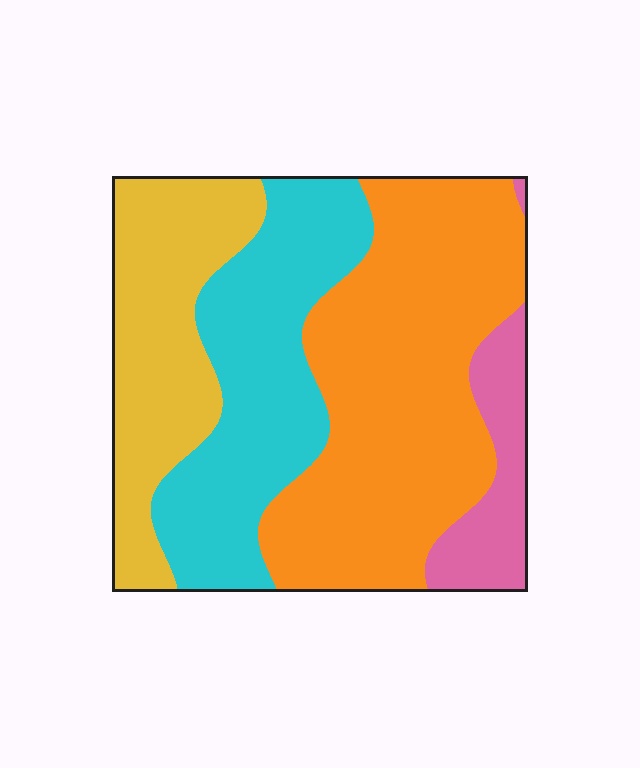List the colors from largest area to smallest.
From largest to smallest: orange, cyan, yellow, pink.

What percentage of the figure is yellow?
Yellow covers roughly 20% of the figure.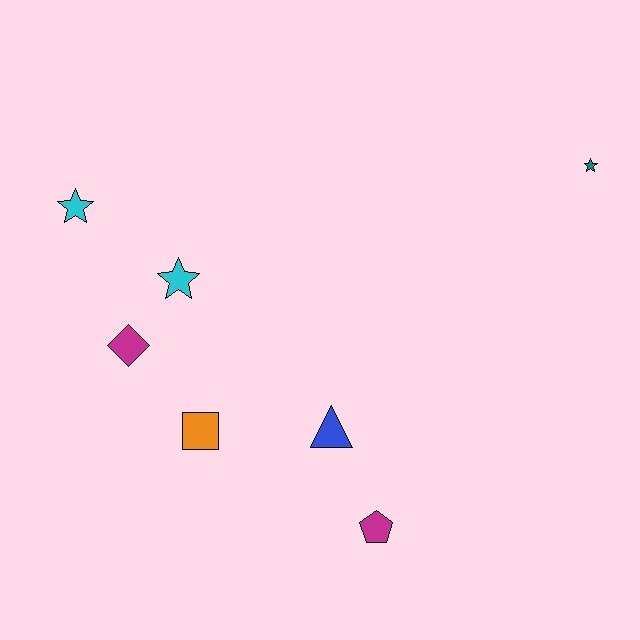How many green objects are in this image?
There are no green objects.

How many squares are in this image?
There is 1 square.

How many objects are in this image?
There are 7 objects.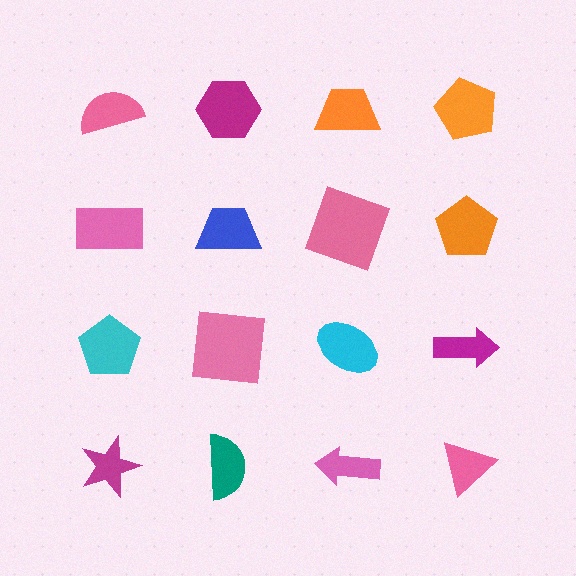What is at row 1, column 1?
A pink semicircle.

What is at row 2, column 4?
An orange pentagon.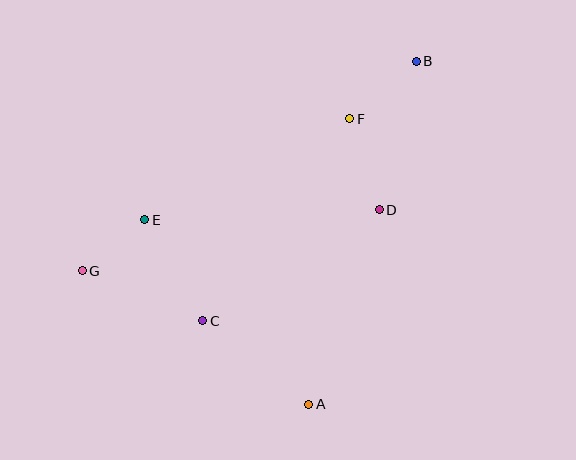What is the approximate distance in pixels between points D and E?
The distance between D and E is approximately 235 pixels.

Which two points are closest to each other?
Points E and G are closest to each other.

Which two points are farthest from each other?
Points B and G are farthest from each other.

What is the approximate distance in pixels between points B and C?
The distance between B and C is approximately 336 pixels.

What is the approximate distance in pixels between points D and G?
The distance between D and G is approximately 303 pixels.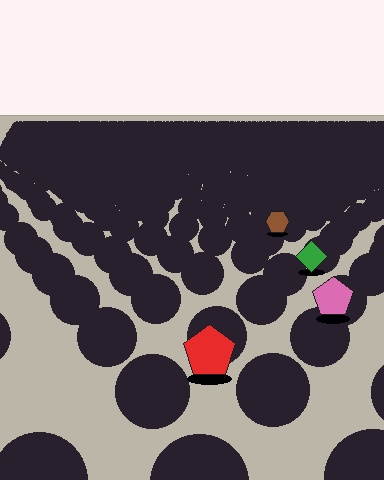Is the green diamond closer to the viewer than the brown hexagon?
Yes. The green diamond is closer — you can tell from the texture gradient: the ground texture is coarser near it.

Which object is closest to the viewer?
The red pentagon is closest. The texture marks near it are larger and more spread out.